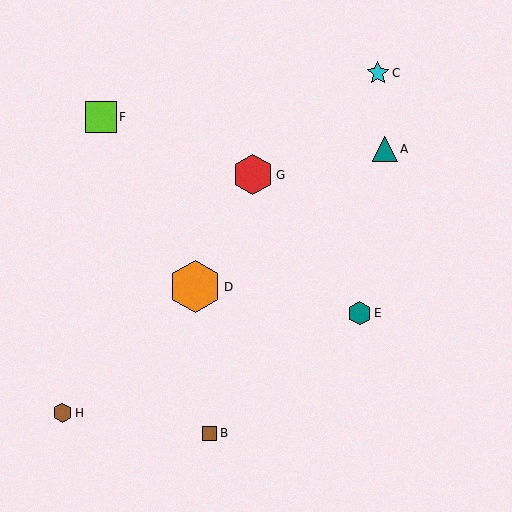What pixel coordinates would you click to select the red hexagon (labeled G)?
Click at (253, 175) to select the red hexagon G.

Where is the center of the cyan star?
The center of the cyan star is at (378, 73).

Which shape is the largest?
The orange hexagon (labeled D) is the largest.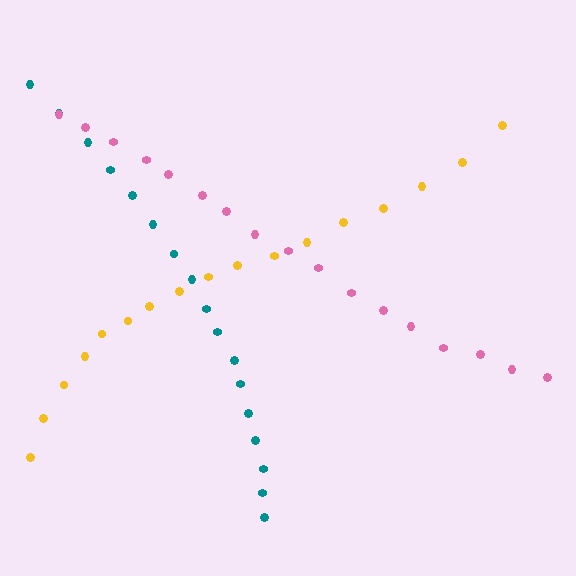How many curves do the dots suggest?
There are 3 distinct paths.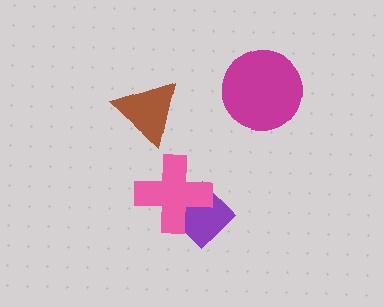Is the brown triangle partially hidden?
No, no other shape covers it.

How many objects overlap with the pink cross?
1 object overlaps with the pink cross.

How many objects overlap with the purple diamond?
1 object overlaps with the purple diamond.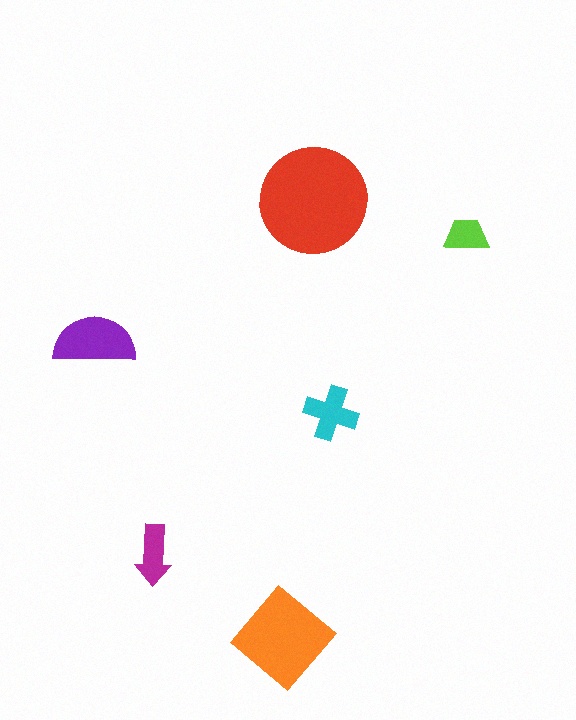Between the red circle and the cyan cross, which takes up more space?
The red circle.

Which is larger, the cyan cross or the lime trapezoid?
The cyan cross.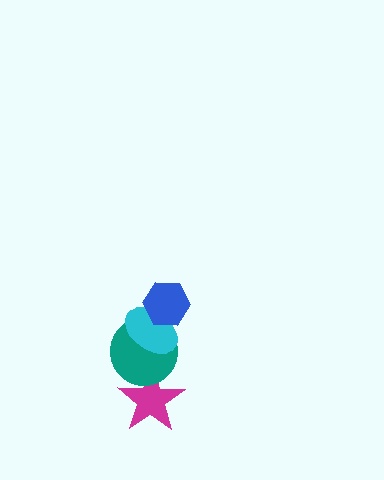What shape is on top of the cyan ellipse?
The blue hexagon is on top of the cyan ellipse.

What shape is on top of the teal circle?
The cyan ellipse is on top of the teal circle.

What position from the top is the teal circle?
The teal circle is 3rd from the top.